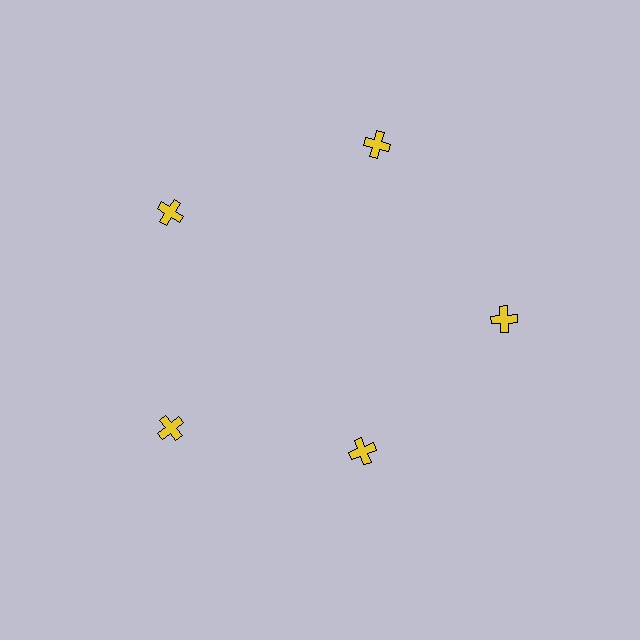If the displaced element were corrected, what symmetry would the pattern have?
It would have 5-fold rotational symmetry — the pattern would map onto itself every 72 degrees.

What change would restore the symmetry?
The symmetry would be restored by moving it outward, back onto the ring so that all 5 crosses sit at equal angles and equal distance from the center.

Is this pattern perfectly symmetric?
No. The 5 yellow crosses are arranged in a ring, but one element near the 5 o'clock position is pulled inward toward the center, breaking the 5-fold rotational symmetry.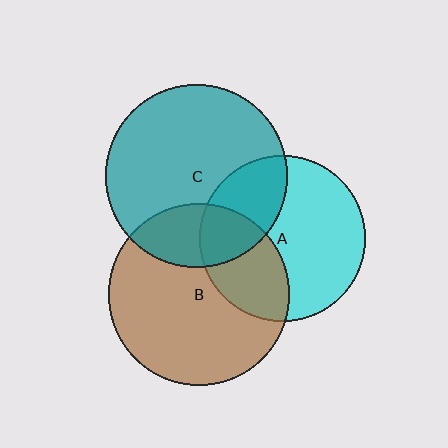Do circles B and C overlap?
Yes.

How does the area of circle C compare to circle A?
Approximately 1.2 times.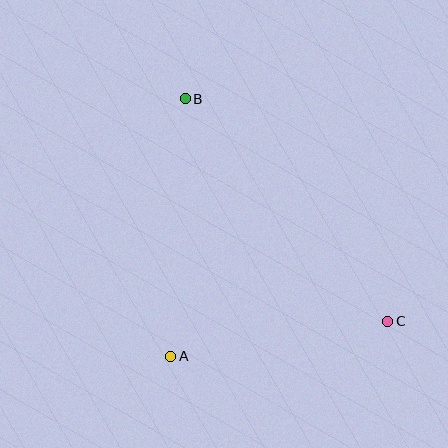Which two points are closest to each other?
Points A and C are closest to each other.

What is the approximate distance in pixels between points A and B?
The distance between A and B is approximately 258 pixels.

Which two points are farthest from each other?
Points B and C are farthest from each other.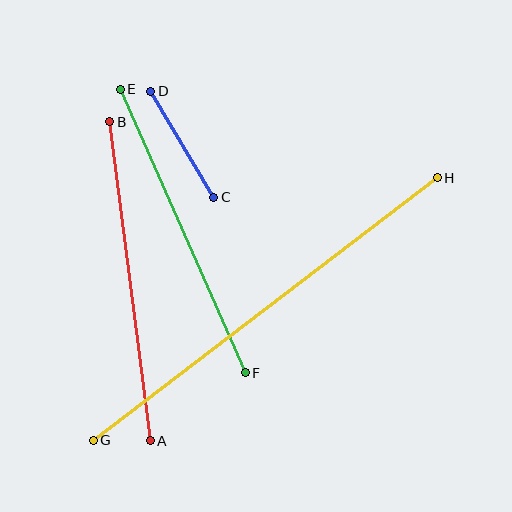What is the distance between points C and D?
The distance is approximately 123 pixels.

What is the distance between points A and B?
The distance is approximately 322 pixels.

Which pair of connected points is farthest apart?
Points G and H are farthest apart.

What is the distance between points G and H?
The distance is approximately 432 pixels.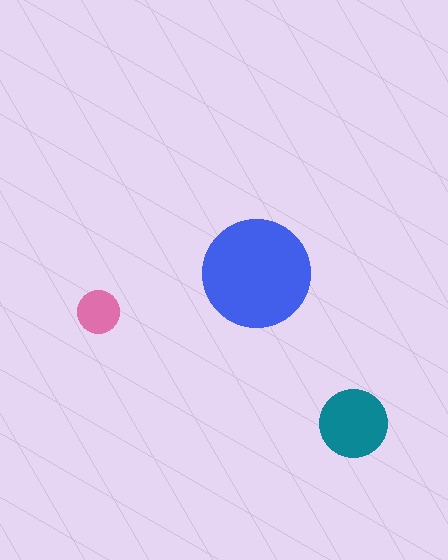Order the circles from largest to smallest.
the blue one, the teal one, the pink one.